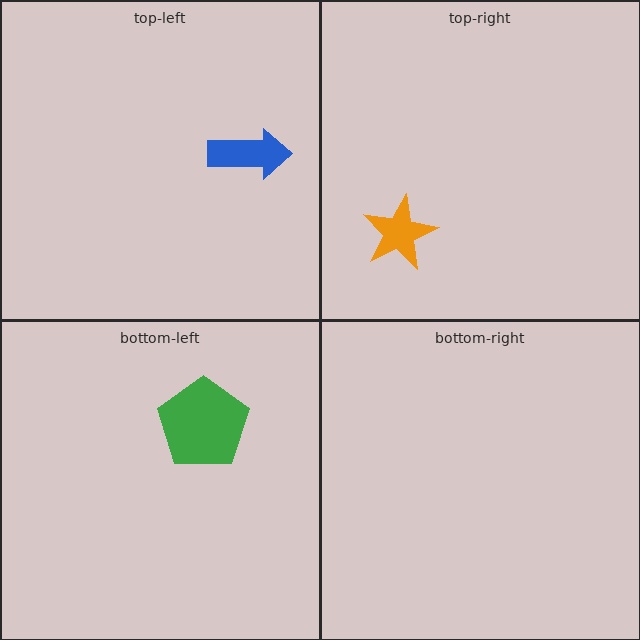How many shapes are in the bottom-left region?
1.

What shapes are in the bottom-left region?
The green pentagon.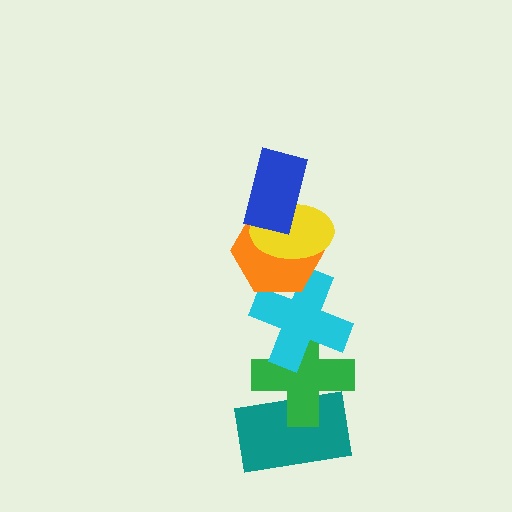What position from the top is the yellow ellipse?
The yellow ellipse is 2nd from the top.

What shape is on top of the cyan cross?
The orange hexagon is on top of the cyan cross.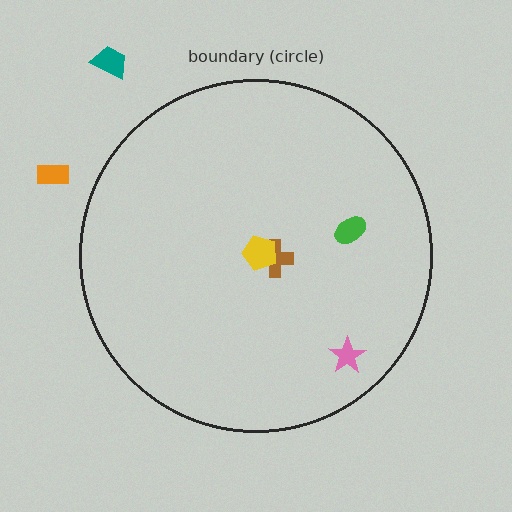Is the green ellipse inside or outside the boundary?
Inside.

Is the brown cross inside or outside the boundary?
Inside.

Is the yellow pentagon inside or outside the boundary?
Inside.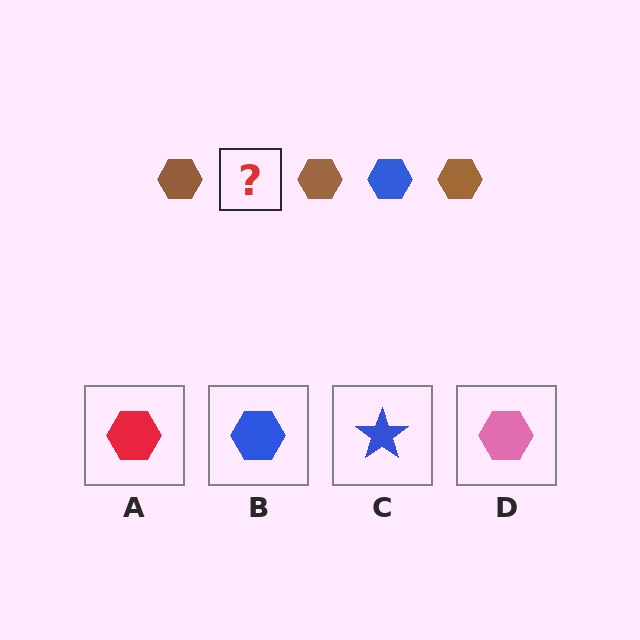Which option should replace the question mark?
Option B.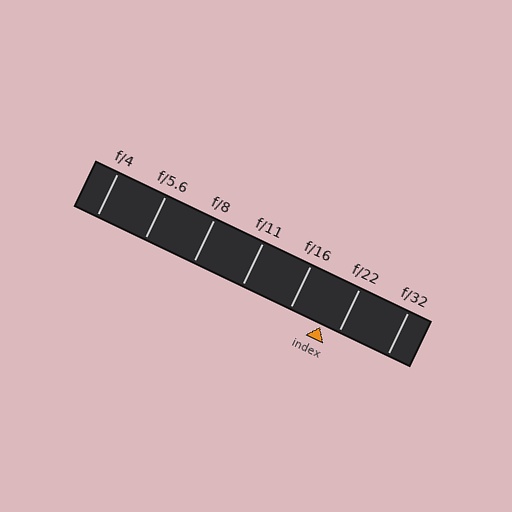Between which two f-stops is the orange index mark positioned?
The index mark is between f/16 and f/22.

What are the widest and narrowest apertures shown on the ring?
The widest aperture shown is f/4 and the narrowest is f/32.